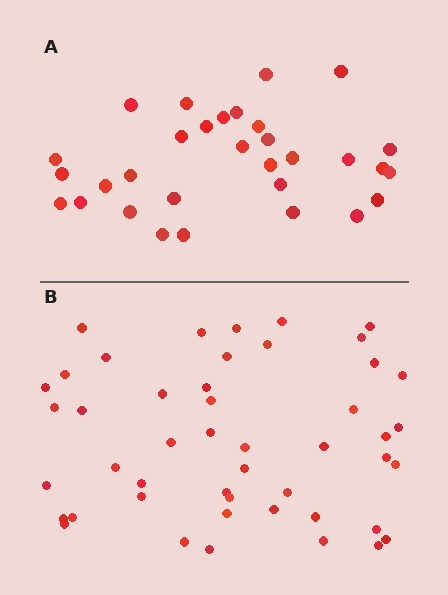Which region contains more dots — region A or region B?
Region B (the bottom region) has more dots.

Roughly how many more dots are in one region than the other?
Region B has approximately 15 more dots than region A.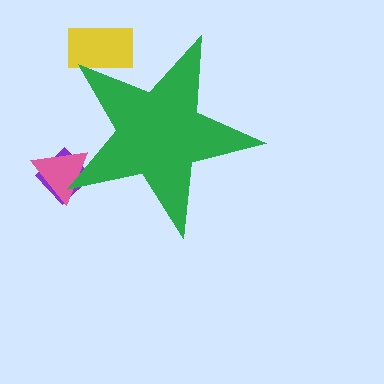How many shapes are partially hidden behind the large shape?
3 shapes are partially hidden.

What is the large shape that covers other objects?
A green star.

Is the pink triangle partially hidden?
Yes, the pink triangle is partially hidden behind the green star.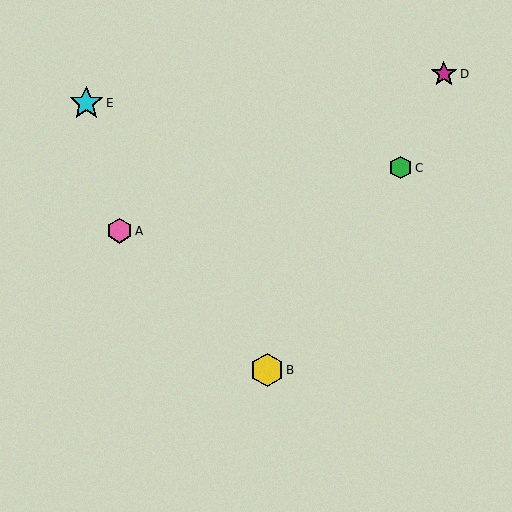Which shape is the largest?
The cyan star (labeled E) is the largest.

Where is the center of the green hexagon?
The center of the green hexagon is at (401, 168).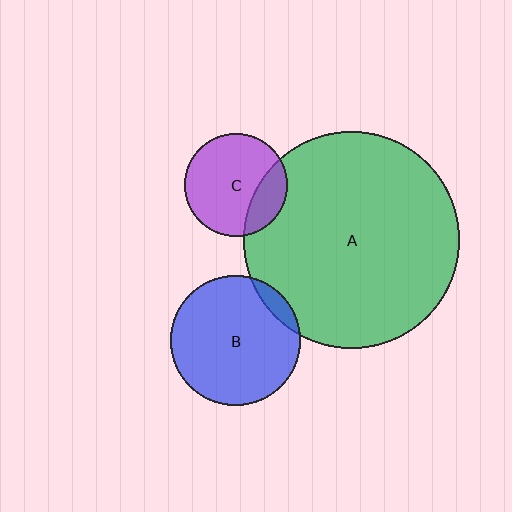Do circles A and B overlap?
Yes.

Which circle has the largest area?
Circle A (green).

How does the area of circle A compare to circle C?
Approximately 4.4 times.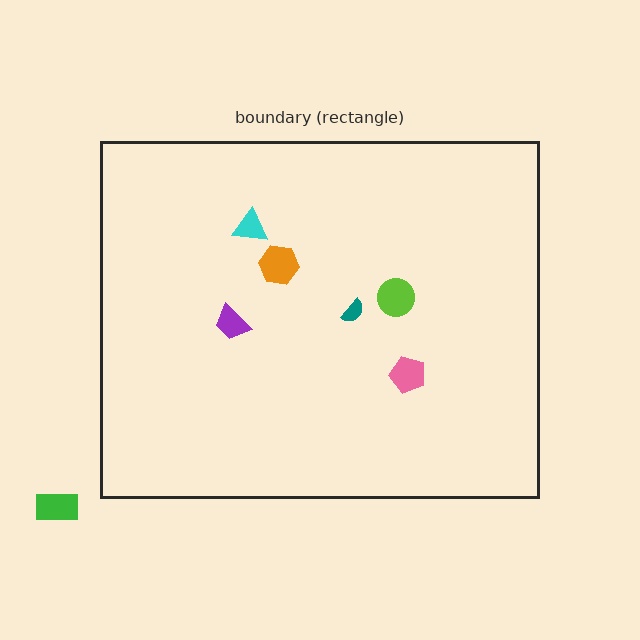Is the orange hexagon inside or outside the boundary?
Inside.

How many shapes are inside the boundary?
6 inside, 1 outside.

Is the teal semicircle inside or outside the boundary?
Inside.